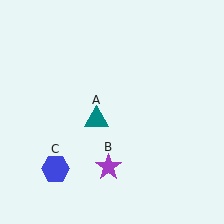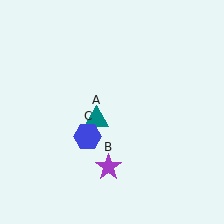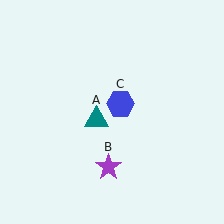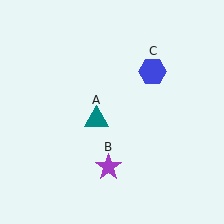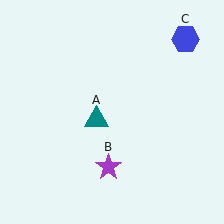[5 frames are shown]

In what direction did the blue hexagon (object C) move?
The blue hexagon (object C) moved up and to the right.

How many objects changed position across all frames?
1 object changed position: blue hexagon (object C).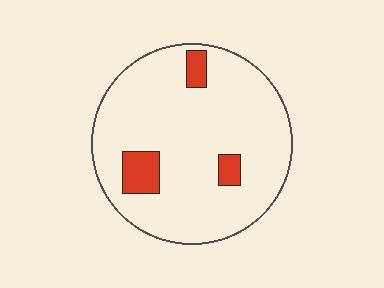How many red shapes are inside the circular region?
3.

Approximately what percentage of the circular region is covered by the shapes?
Approximately 10%.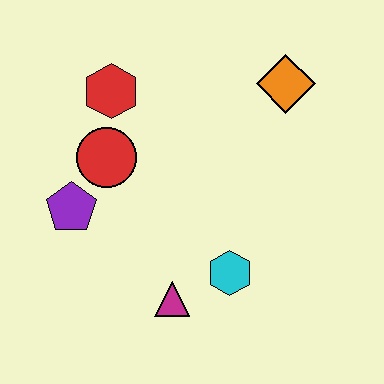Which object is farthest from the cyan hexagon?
The red hexagon is farthest from the cyan hexagon.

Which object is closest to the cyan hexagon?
The magenta triangle is closest to the cyan hexagon.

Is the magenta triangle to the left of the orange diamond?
Yes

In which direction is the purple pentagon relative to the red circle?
The purple pentagon is below the red circle.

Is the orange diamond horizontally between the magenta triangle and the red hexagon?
No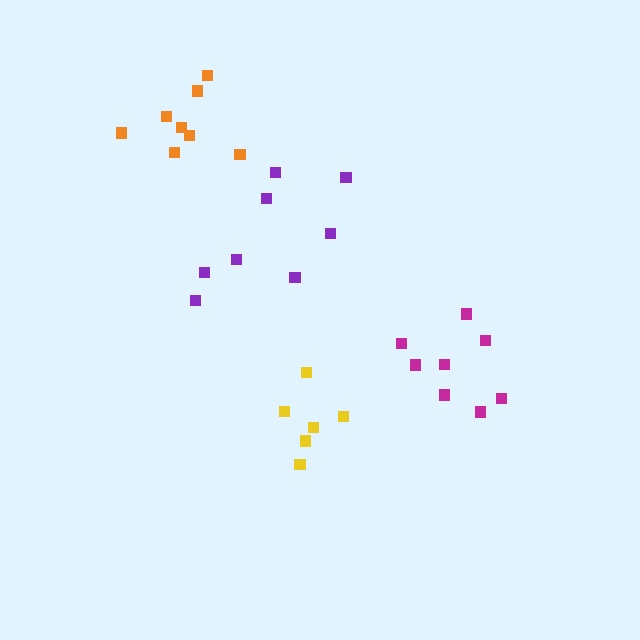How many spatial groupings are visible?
There are 4 spatial groupings.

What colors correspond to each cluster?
The clusters are colored: magenta, purple, orange, yellow.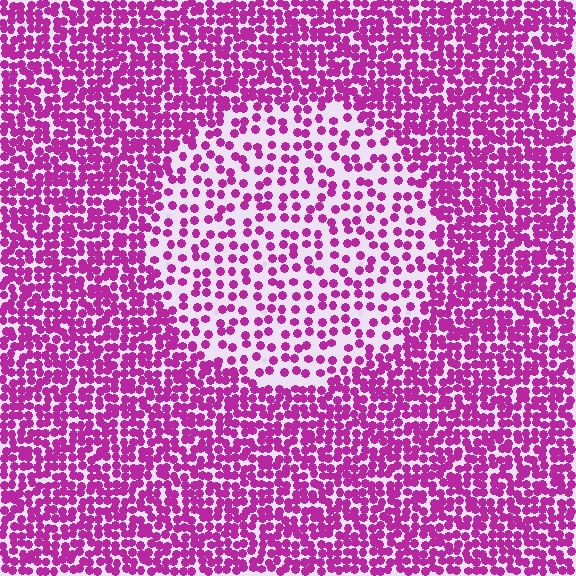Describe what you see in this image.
The image contains small magenta elements arranged at two different densities. A circle-shaped region is visible where the elements are less densely packed than the surrounding area.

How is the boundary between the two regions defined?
The boundary is defined by a change in element density (approximately 2.2x ratio). All elements are the same color, size, and shape.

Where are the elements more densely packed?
The elements are more densely packed outside the circle boundary.